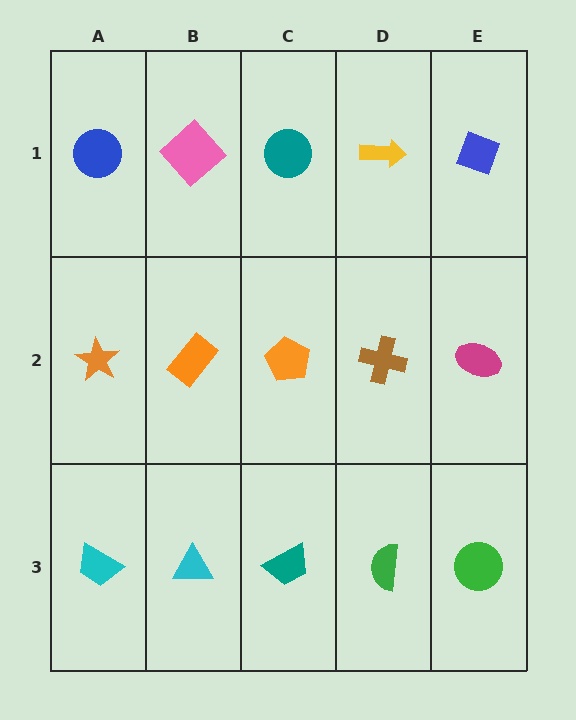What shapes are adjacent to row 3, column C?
An orange pentagon (row 2, column C), a cyan triangle (row 3, column B), a green semicircle (row 3, column D).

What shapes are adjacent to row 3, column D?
A brown cross (row 2, column D), a teal trapezoid (row 3, column C), a green circle (row 3, column E).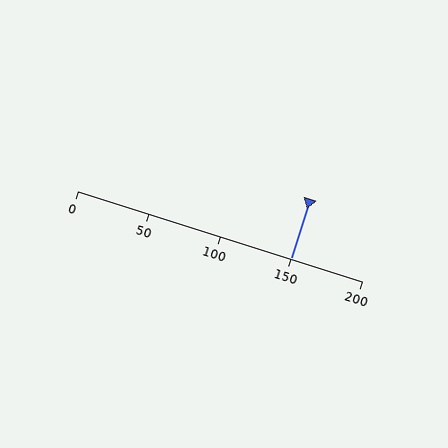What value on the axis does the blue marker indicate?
The marker indicates approximately 150.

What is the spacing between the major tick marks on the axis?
The major ticks are spaced 50 apart.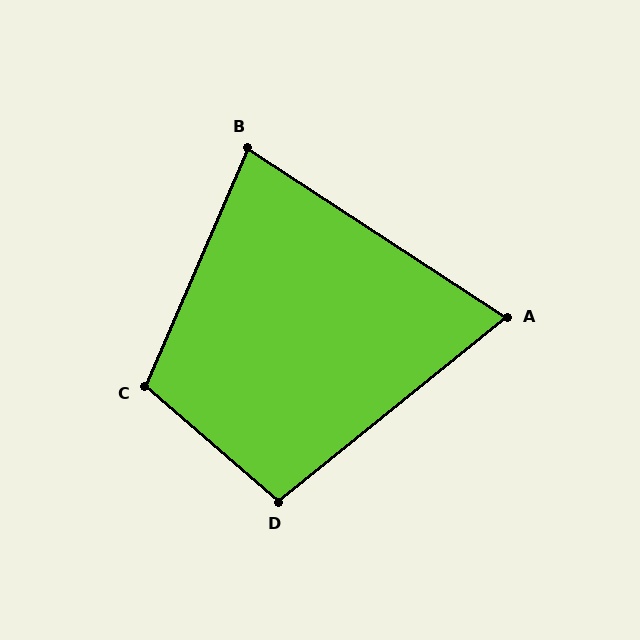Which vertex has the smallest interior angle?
A, at approximately 72 degrees.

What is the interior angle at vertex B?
Approximately 80 degrees (acute).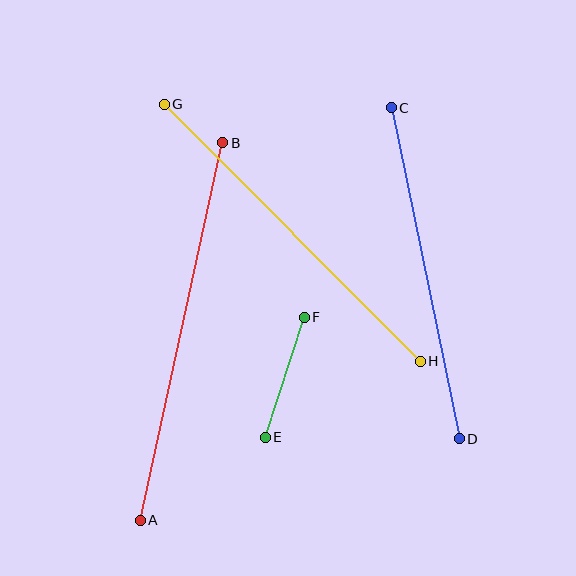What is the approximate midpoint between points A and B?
The midpoint is at approximately (182, 332) pixels.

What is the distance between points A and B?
The distance is approximately 386 pixels.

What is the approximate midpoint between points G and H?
The midpoint is at approximately (292, 233) pixels.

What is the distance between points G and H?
The distance is approximately 363 pixels.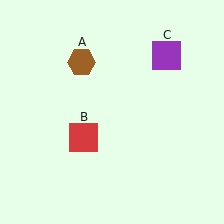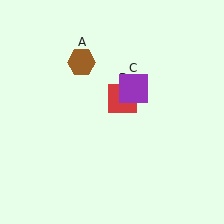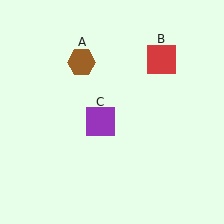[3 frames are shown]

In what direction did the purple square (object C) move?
The purple square (object C) moved down and to the left.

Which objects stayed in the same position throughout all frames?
Brown hexagon (object A) remained stationary.